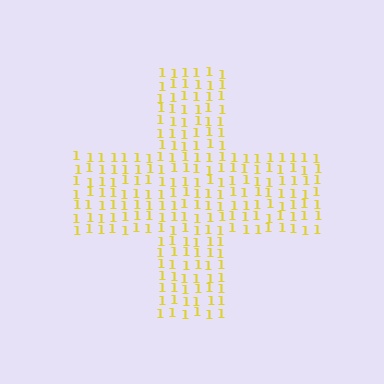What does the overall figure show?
The overall figure shows a cross.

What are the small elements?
The small elements are digit 1's.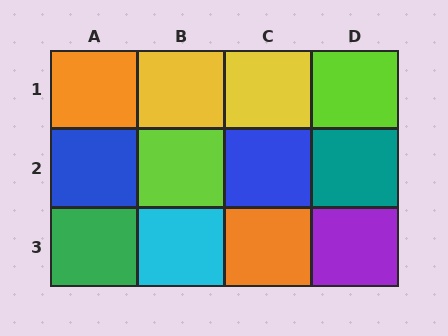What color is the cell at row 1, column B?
Yellow.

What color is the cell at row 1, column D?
Lime.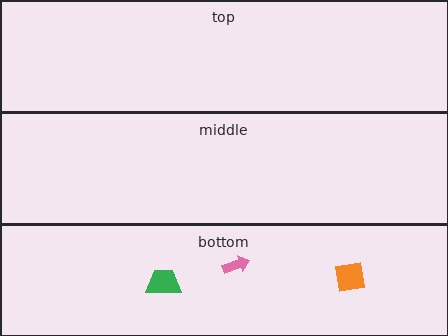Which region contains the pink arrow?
The bottom region.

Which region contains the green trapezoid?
The bottom region.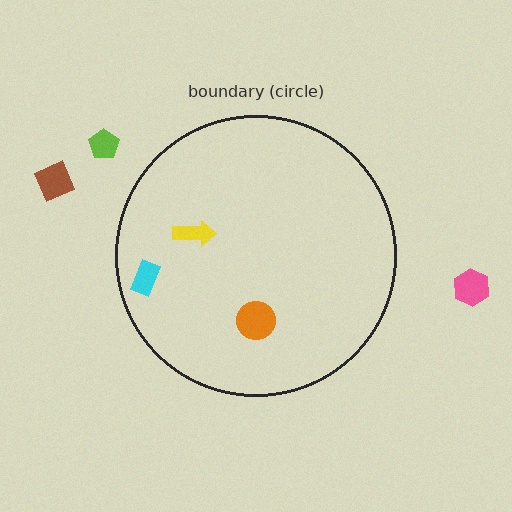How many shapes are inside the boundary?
3 inside, 3 outside.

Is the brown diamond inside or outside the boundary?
Outside.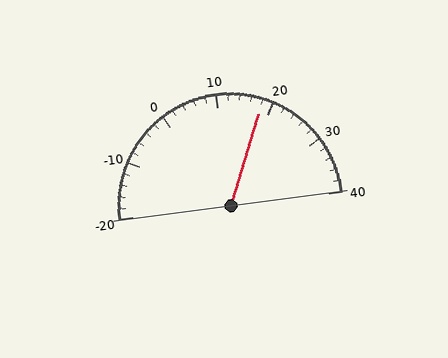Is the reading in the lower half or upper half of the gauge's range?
The reading is in the upper half of the range (-20 to 40).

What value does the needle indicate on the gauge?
The needle indicates approximately 18.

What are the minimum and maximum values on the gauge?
The gauge ranges from -20 to 40.